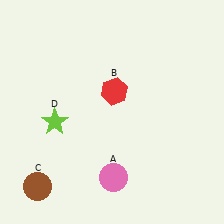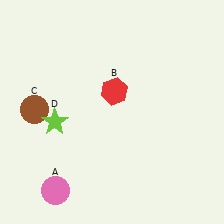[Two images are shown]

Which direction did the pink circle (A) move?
The pink circle (A) moved left.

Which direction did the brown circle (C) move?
The brown circle (C) moved up.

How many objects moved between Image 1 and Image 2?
2 objects moved between the two images.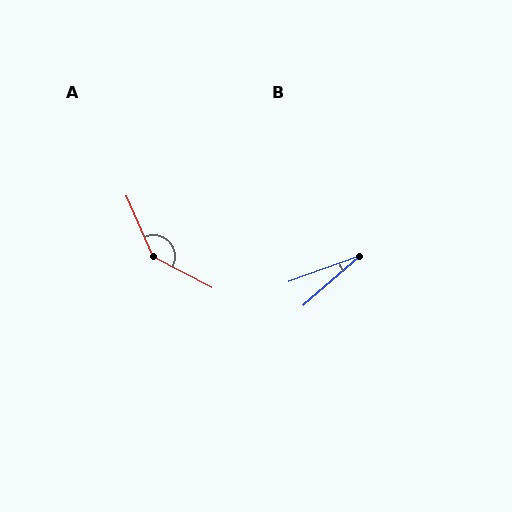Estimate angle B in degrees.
Approximately 22 degrees.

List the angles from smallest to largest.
B (22°), A (141°).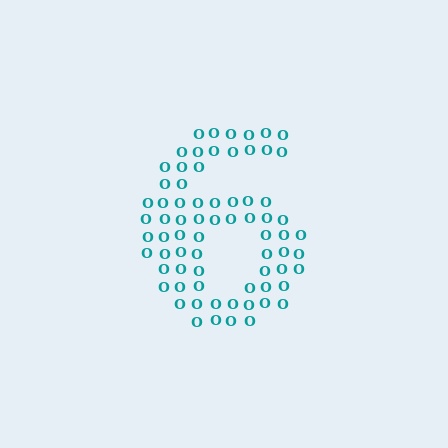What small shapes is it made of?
It is made of small letter O's.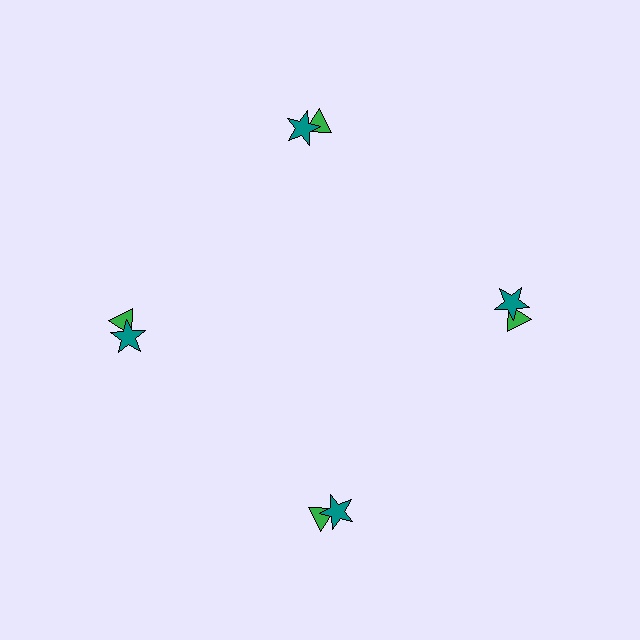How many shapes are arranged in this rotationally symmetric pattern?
There are 8 shapes, arranged in 4 groups of 2.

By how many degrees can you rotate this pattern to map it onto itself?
The pattern maps onto itself every 90 degrees of rotation.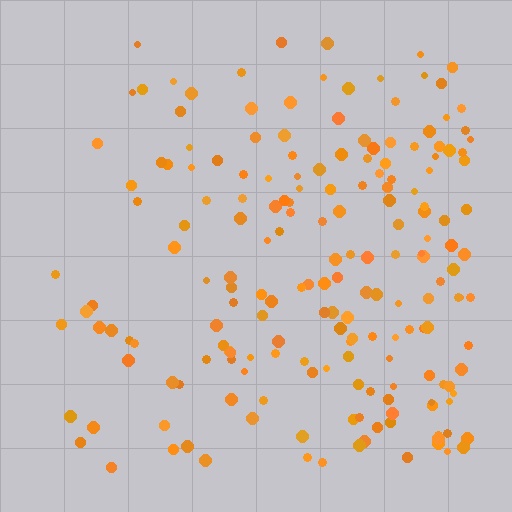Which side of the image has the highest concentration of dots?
The right.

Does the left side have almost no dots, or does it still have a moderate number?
Still a moderate number, just noticeably fewer than the right.